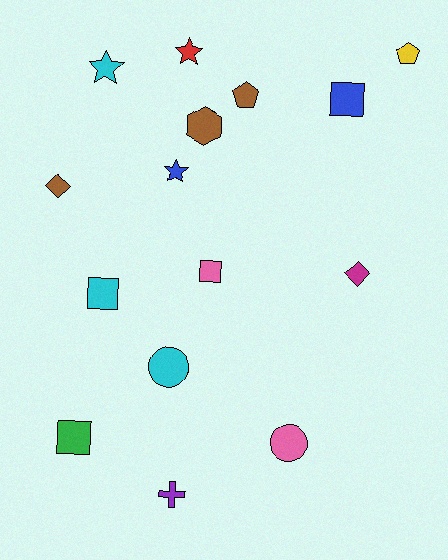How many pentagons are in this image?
There are 2 pentagons.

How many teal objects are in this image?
There are no teal objects.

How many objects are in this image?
There are 15 objects.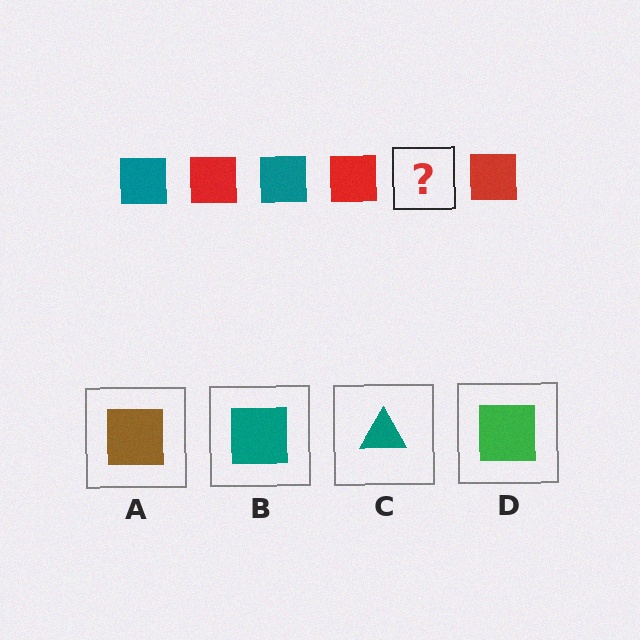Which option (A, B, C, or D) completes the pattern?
B.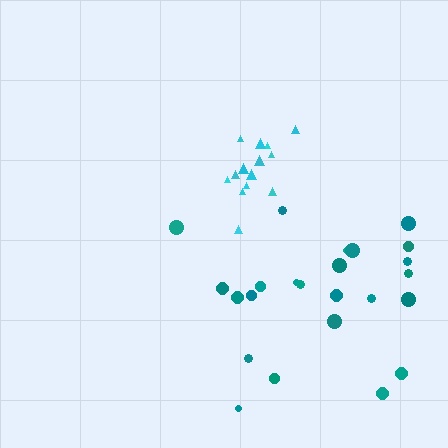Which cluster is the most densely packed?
Cyan.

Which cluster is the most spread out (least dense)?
Teal.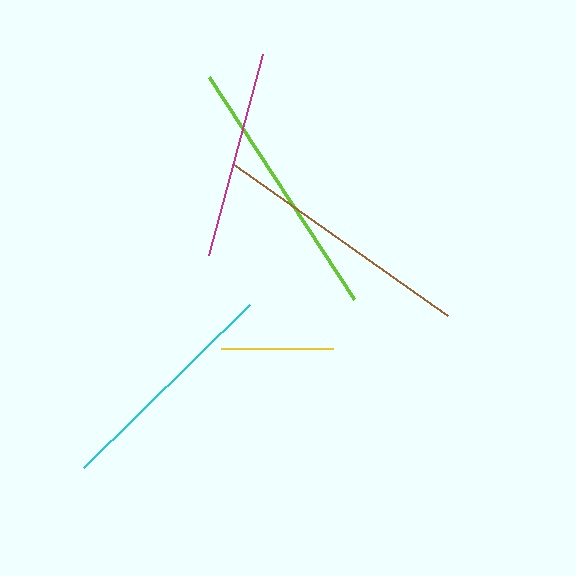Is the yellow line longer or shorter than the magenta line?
The magenta line is longer than the yellow line.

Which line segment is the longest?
The lime line is the longest at approximately 265 pixels.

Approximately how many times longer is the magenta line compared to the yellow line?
The magenta line is approximately 1.9 times the length of the yellow line.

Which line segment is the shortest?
The yellow line is the shortest at approximately 112 pixels.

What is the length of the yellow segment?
The yellow segment is approximately 112 pixels long.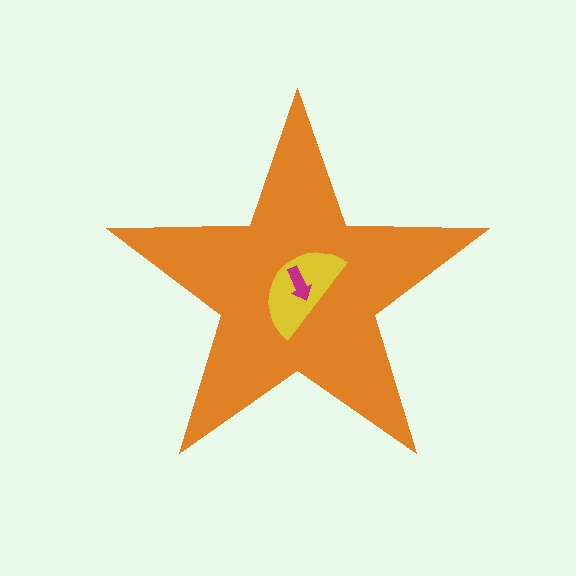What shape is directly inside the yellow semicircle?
The magenta arrow.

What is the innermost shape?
The magenta arrow.